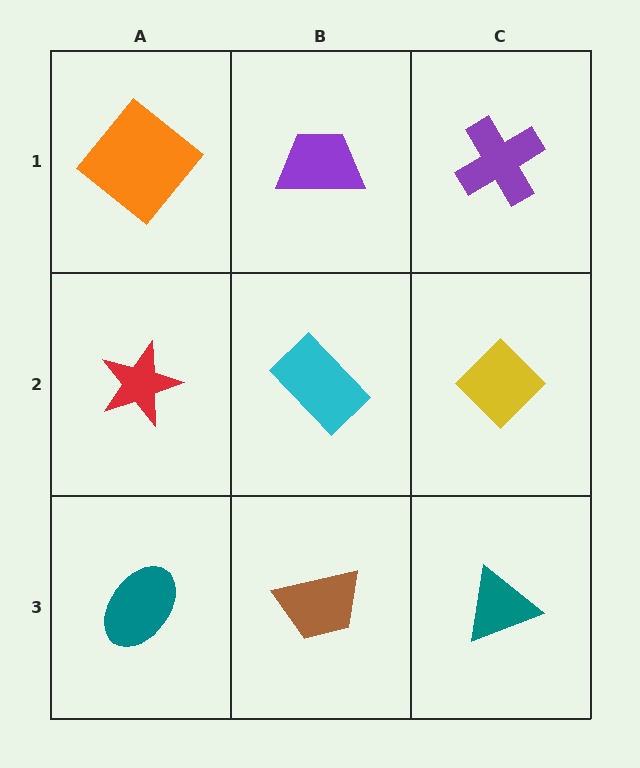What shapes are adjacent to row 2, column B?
A purple trapezoid (row 1, column B), a brown trapezoid (row 3, column B), a red star (row 2, column A), a yellow diamond (row 2, column C).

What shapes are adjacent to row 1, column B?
A cyan rectangle (row 2, column B), an orange diamond (row 1, column A), a purple cross (row 1, column C).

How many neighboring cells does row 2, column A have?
3.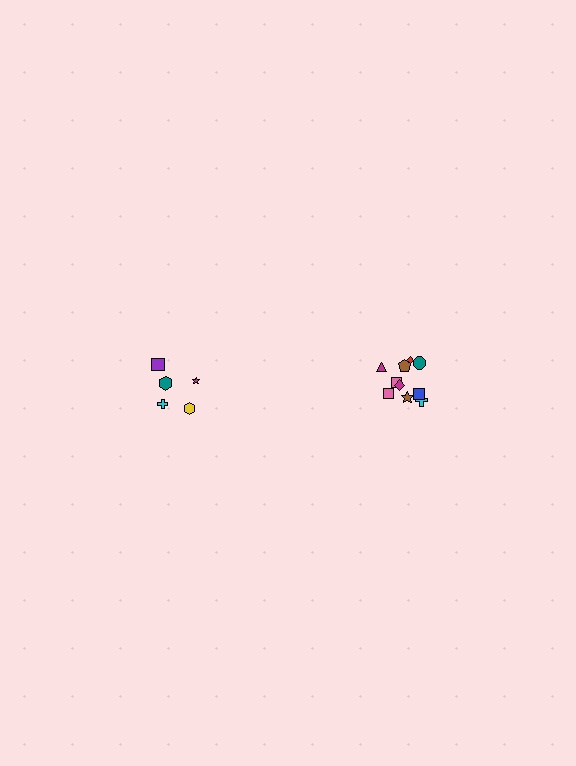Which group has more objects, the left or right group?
The right group.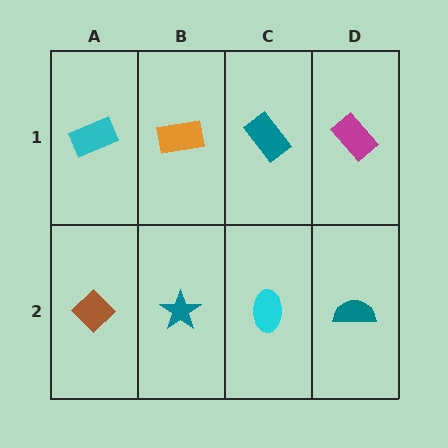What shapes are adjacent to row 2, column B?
An orange rectangle (row 1, column B), a brown diamond (row 2, column A), a cyan ellipse (row 2, column C).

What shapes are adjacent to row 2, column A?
A cyan rectangle (row 1, column A), a teal star (row 2, column B).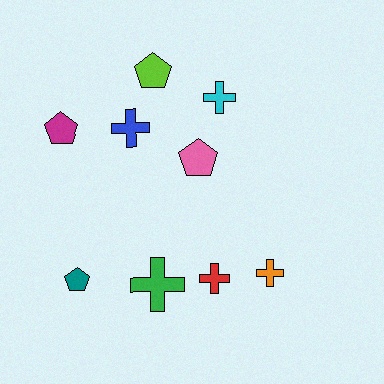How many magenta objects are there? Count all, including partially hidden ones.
There is 1 magenta object.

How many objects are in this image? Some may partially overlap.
There are 9 objects.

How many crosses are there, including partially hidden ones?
There are 5 crosses.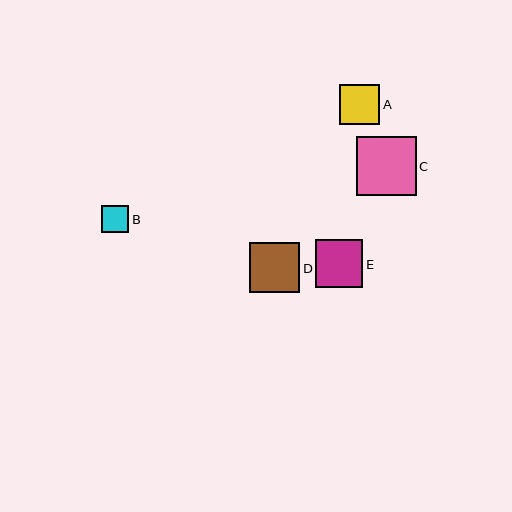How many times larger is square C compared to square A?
Square C is approximately 1.5 times the size of square A.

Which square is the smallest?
Square B is the smallest with a size of approximately 27 pixels.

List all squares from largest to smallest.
From largest to smallest: C, D, E, A, B.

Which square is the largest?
Square C is the largest with a size of approximately 60 pixels.